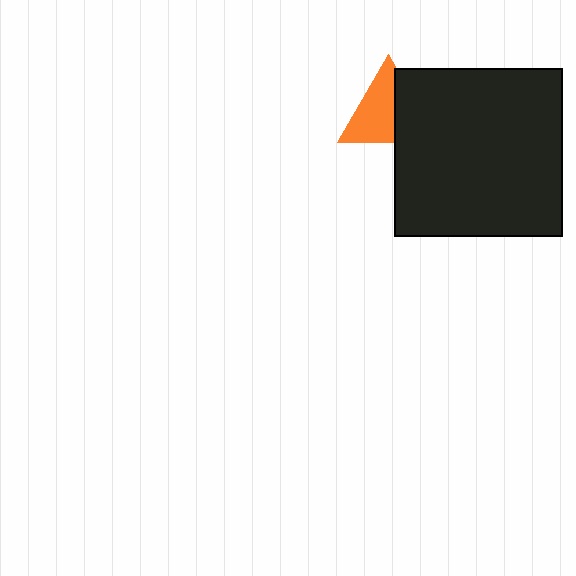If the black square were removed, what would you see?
You would see the complete orange triangle.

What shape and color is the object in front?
The object in front is a black square.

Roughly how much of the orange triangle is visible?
About half of it is visible (roughly 60%).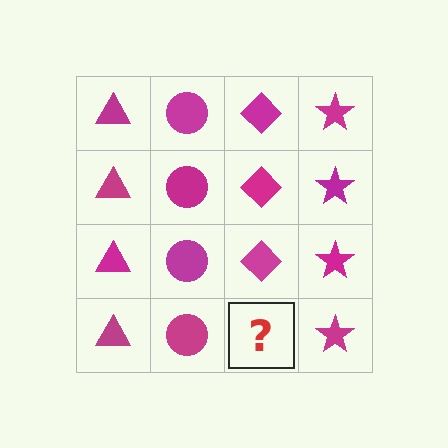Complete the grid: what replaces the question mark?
The question mark should be replaced with a magenta diamond.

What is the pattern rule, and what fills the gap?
The rule is that each column has a consistent shape. The gap should be filled with a magenta diamond.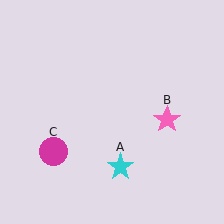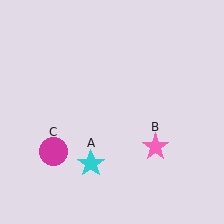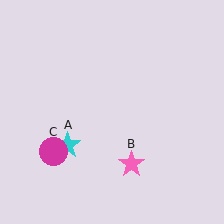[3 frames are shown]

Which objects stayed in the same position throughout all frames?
Magenta circle (object C) remained stationary.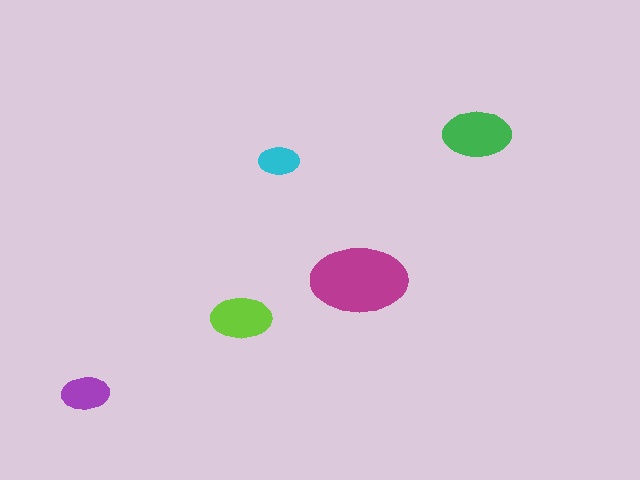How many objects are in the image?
There are 5 objects in the image.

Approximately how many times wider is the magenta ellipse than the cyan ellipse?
About 2.5 times wider.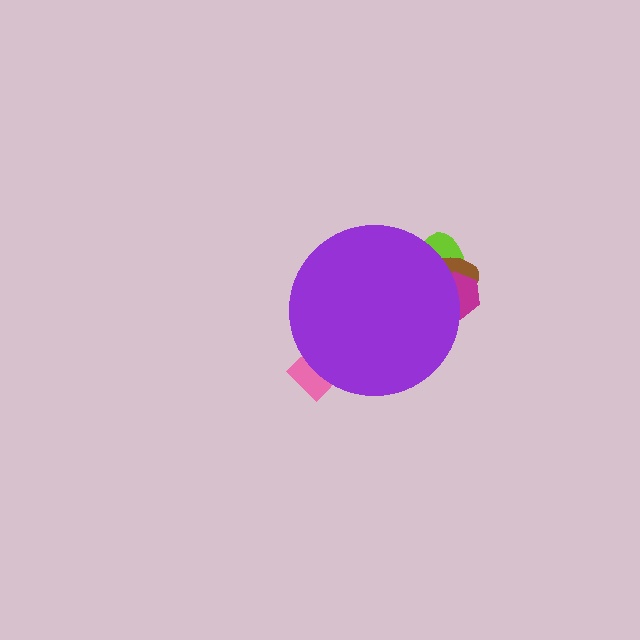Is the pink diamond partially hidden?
Yes, the pink diamond is partially hidden behind the purple circle.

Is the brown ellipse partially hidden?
Yes, the brown ellipse is partially hidden behind the purple circle.